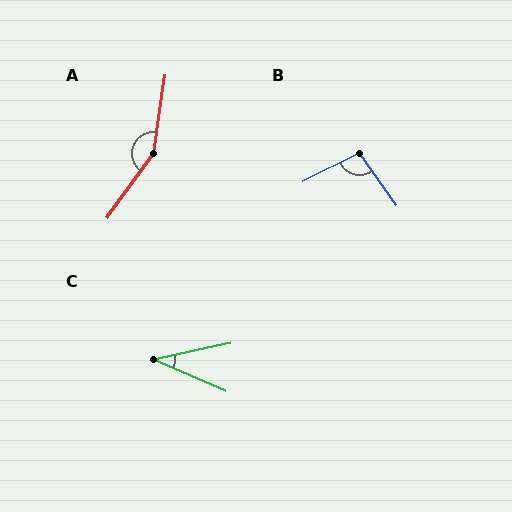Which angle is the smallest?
C, at approximately 35 degrees.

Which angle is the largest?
A, at approximately 153 degrees.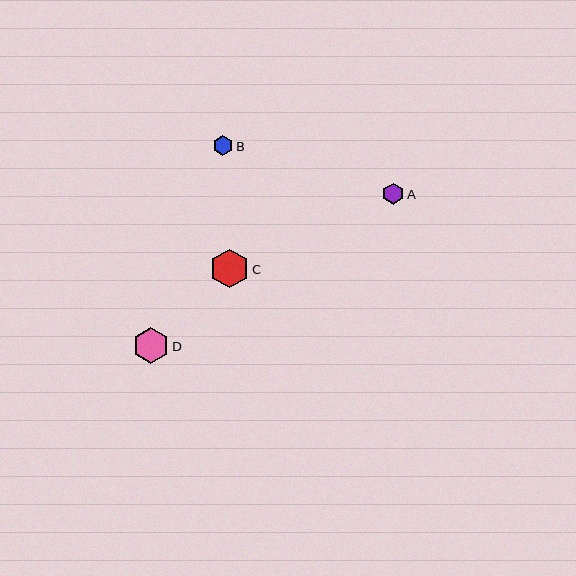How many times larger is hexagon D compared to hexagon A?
Hexagon D is approximately 1.7 times the size of hexagon A.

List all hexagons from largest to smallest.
From largest to smallest: C, D, A, B.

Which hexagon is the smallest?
Hexagon B is the smallest with a size of approximately 20 pixels.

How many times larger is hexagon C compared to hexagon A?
Hexagon C is approximately 1.8 times the size of hexagon A.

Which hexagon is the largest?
Hexagon C is the largest with a size of approximately 39 pixels.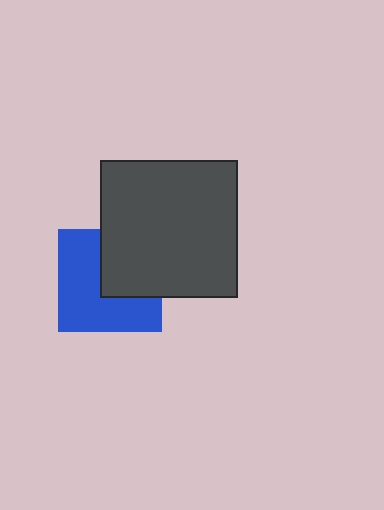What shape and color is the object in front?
The object in front is a dark gray square.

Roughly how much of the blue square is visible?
About half of it is visible (roughly 60%).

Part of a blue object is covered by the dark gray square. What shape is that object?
It is a square.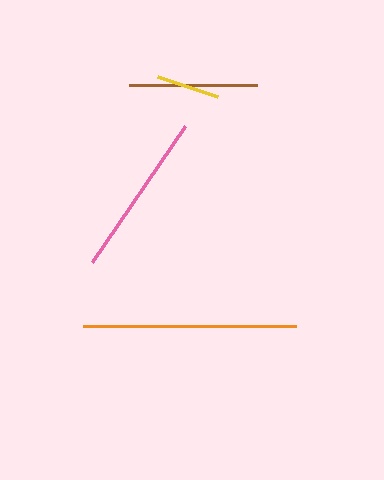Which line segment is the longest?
The orange line is the longest at approximately 213 pixels.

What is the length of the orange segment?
The orange segment is approximately 213 pixels long.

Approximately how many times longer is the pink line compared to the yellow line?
The pink line is approximately 2.6 times the length of the yellow line.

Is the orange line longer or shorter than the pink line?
The orange line is longer than the pink line.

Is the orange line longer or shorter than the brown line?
The orange line is longer than the brown line.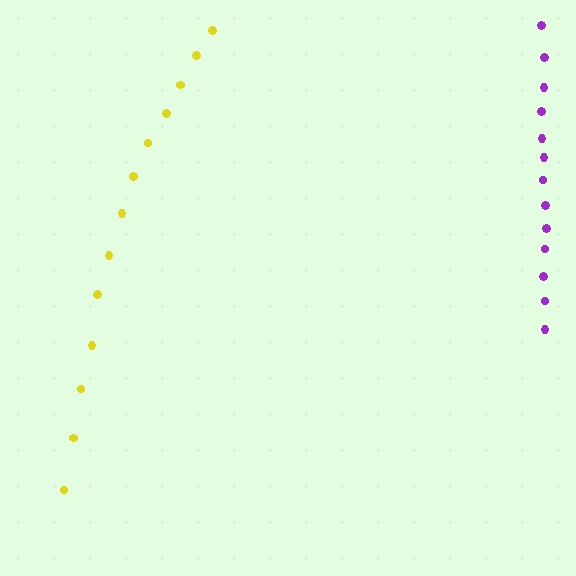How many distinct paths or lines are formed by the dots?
There are 2 distinct paths.